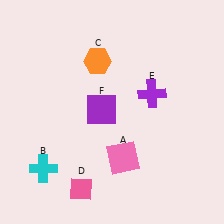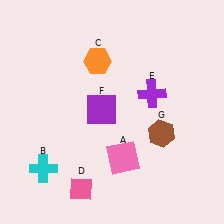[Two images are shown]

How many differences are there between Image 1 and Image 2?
There is 1 difference between the two images.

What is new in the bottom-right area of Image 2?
A brown hexagon (G) was added in the bottom-right area of Image 2.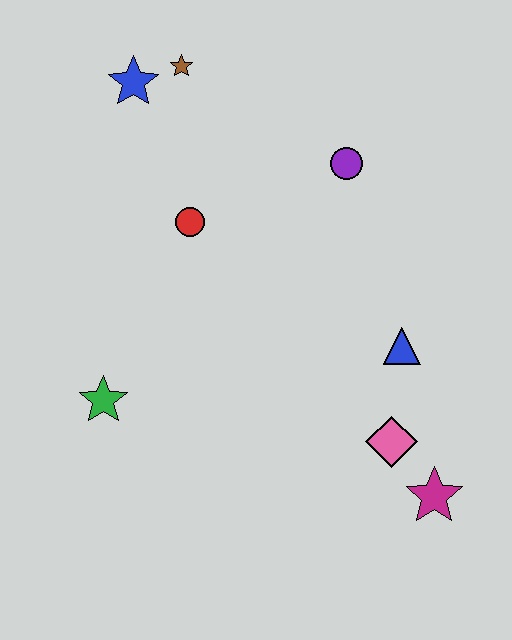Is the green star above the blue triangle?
No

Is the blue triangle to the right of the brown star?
Yes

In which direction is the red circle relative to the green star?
The red circle is above the green star.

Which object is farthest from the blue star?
The magenta star is farthest from the blue star.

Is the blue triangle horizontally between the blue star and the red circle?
No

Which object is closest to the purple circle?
The red circle is closest to the purple circle.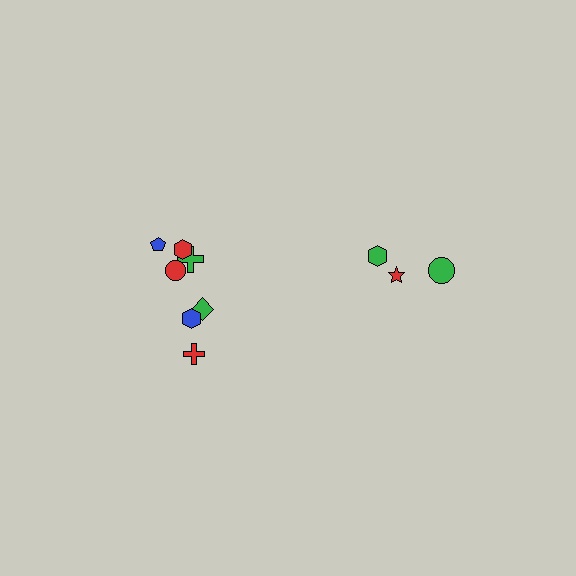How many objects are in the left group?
There are 7 objects.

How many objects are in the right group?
There are 3 objects.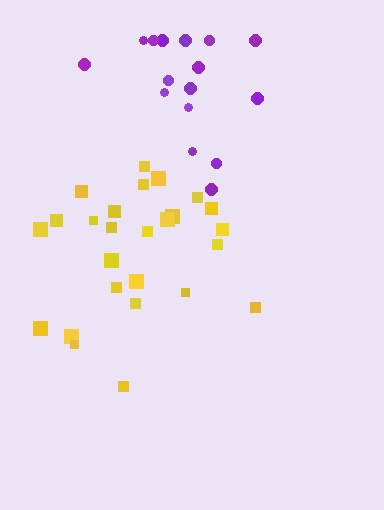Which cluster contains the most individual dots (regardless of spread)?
Yellow (26).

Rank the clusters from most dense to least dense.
yellow, purple.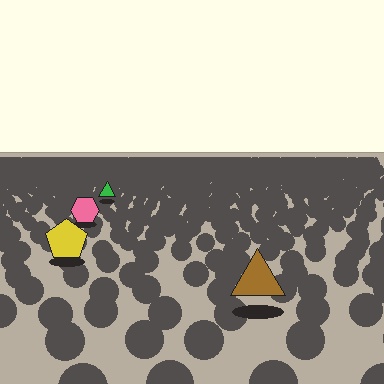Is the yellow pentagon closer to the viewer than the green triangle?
Yes. The yellow pentagon is closer — you can tell from the texture gradient: the ground texture is coarser near it.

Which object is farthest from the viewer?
The green triangle is farthest from the viewer. It appears smaller and the ground texture around it is denser.